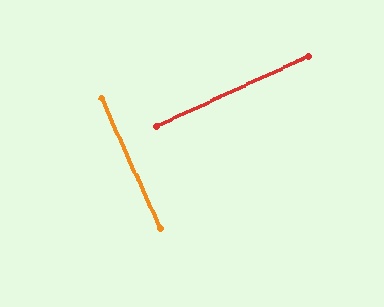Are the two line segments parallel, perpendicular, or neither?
Perpendicular — they meet at approximately 89°.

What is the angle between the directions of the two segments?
Approximately 89 degrees.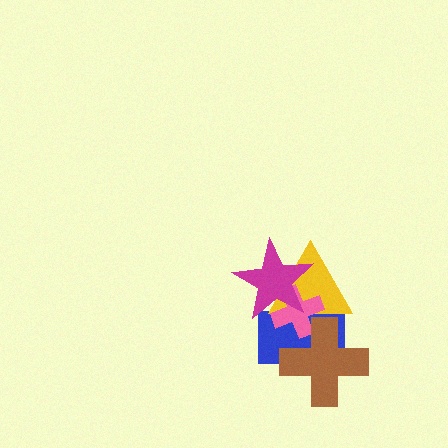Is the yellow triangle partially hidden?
Yes, it is partially covered by another shape.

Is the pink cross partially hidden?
Yes, it is partially covered by another shape.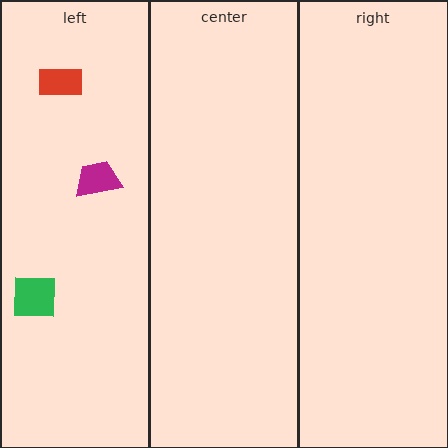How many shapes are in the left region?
3.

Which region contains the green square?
The left region.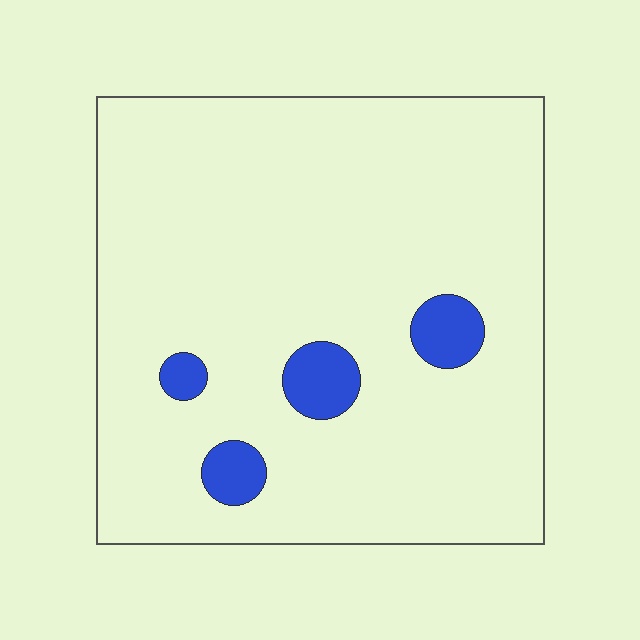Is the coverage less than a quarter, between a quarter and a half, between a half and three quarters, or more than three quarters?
Less than a quarter.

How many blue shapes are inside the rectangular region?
4.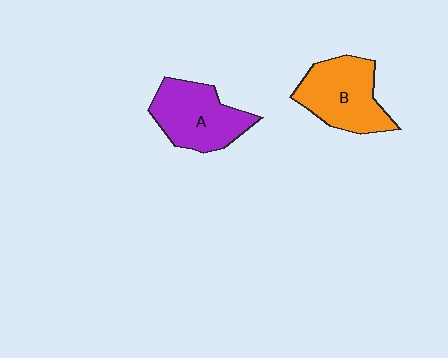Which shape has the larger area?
Shape B (orange).